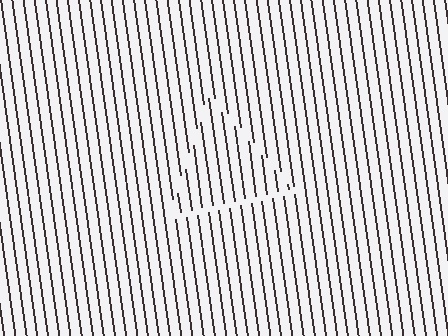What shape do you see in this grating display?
An illusory triangle. The interior of the shape contains the same grating, shifted by half a period — the contour is defined by the phase discontinuity where line-ends from the inner and outer gratings abut.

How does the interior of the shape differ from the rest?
The interior of the shape contains the same grating, shifted by half a period — the contour is defined by the phase discontinuity where line-ends from the inner and outer gratings abut.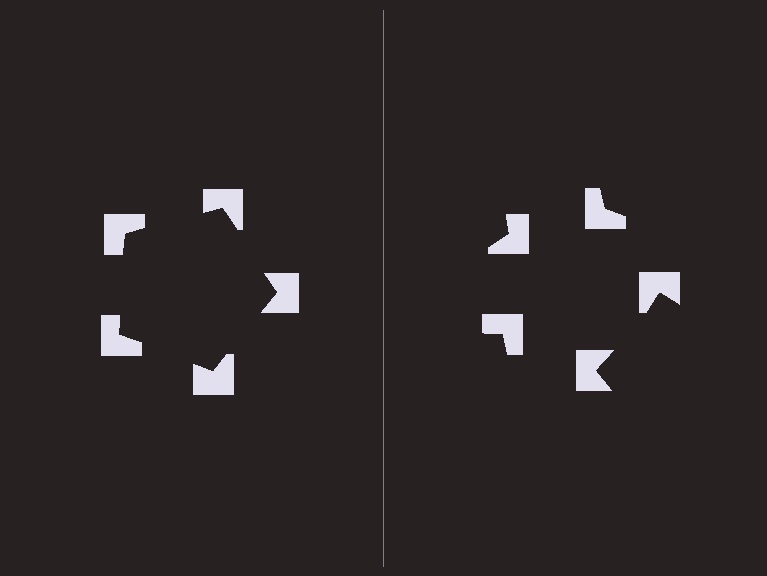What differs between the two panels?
The notched squares are positioned identically on both sides; only the wedge orientations differ. On the left they align to a pentagon; on the right they are misaligned.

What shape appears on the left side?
An illusory pentagon.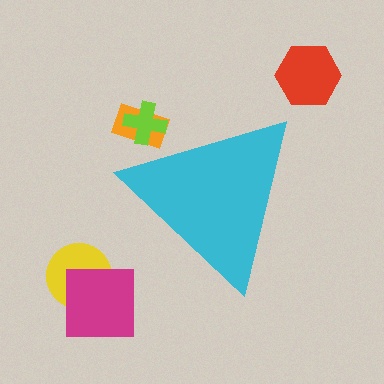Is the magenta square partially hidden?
No, the magenta square is fully visible.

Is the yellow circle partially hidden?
No, the yellow circle is fully visible.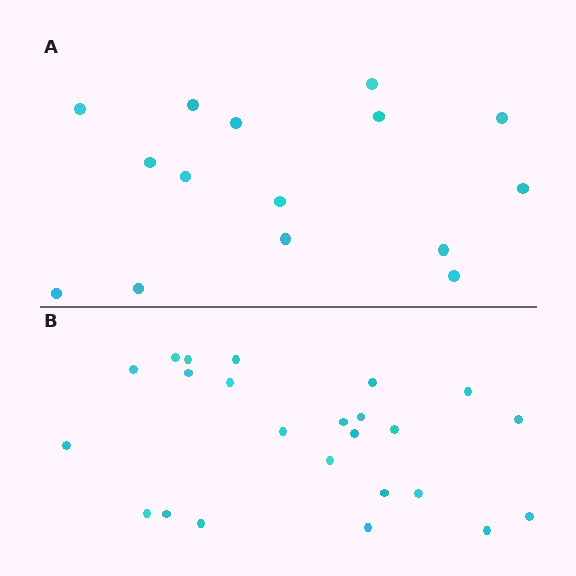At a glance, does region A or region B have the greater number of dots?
Region B (the bottom region) has more dots.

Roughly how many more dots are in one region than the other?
Region B has roughly 8 or so more dots than region A.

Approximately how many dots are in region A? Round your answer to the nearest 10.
About 20 dots. (The exact count is 15, which rounds to 20.)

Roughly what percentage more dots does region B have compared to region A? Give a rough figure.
About 60% more.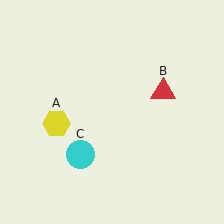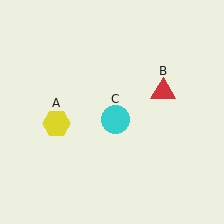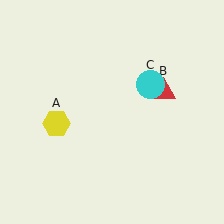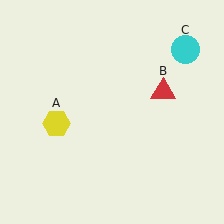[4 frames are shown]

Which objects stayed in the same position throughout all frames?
Yellow hexagon (object A) and red triangle (object B) remained stationary.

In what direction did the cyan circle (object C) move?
The cyan circle (object C) moved up and to the right.